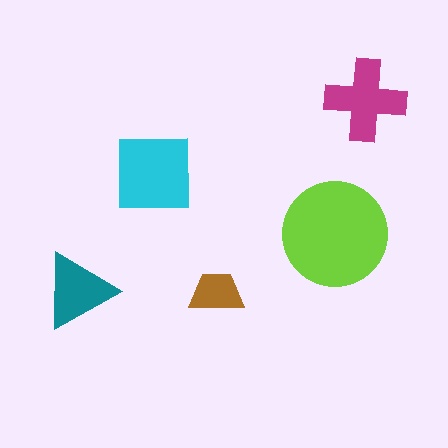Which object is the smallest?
The brown trapezoid.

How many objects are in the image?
There are 5 objects in the image.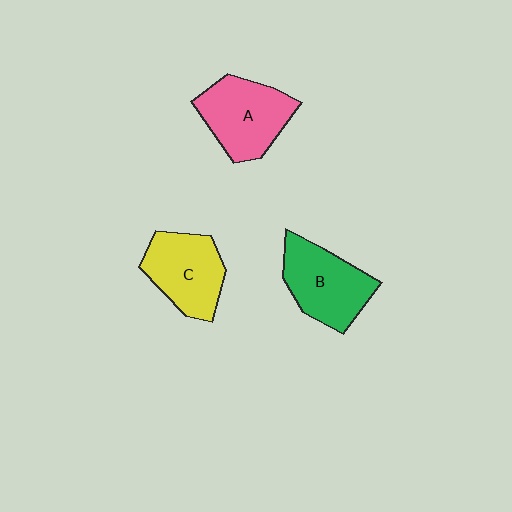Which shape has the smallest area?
Shape C (yellow).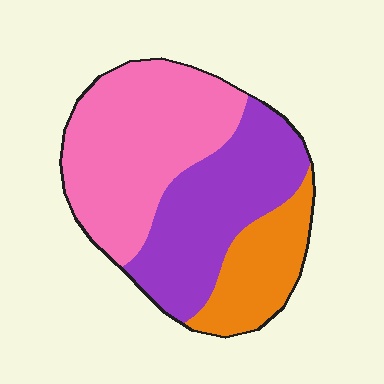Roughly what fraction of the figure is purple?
Purple takes up about three eighths (3/8) of the figure.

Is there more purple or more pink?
Pink.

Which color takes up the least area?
Orange, at roughly 20%.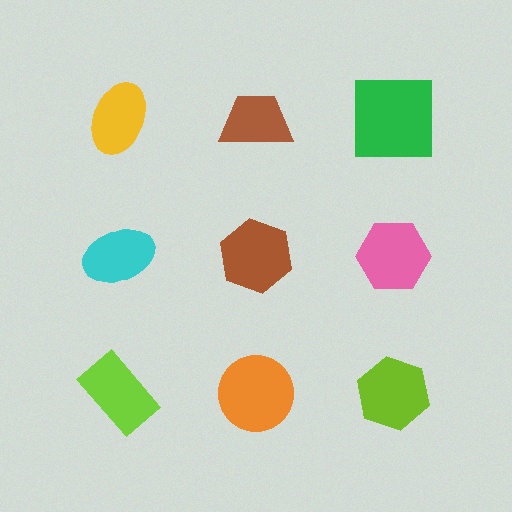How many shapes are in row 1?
3 shapes.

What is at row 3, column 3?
A lime hexagon.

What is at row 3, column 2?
An orange circle.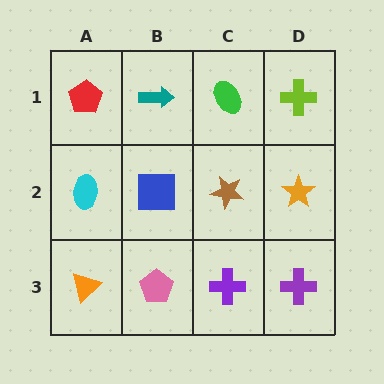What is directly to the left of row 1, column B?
A red pentagon.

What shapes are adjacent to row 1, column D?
An orange star (row 2, column D), a green ellipse (row 1, column C).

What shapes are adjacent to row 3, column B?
A blue square (row 2, column B), an orange triangle (row 3, column A), a purple cross (row 3, column C).